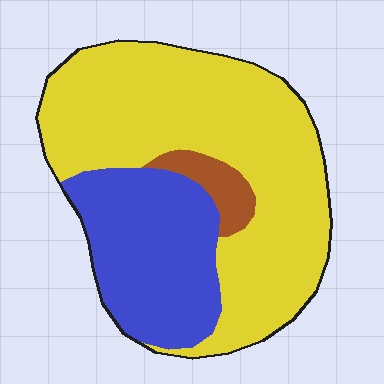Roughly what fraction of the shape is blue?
Blue covers 30% of the shape.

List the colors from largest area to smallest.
From largest to smallest: yellow, blue, brown.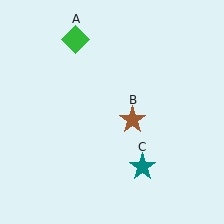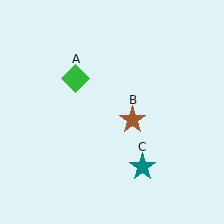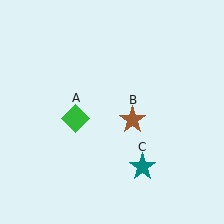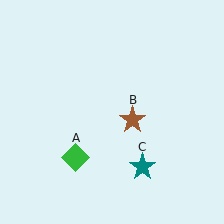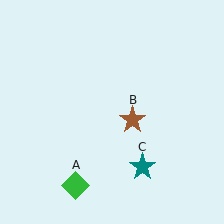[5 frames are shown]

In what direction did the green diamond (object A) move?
The green diamond (object A) moved down.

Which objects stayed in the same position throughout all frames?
Brown star (object B) and teal star (object C) remained stationary.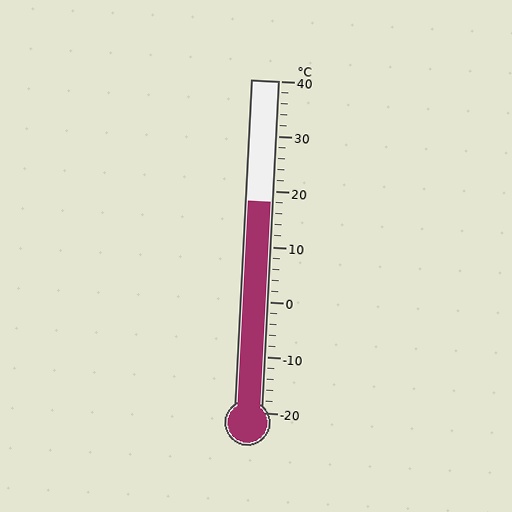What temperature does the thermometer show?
The thermometer shows approximately 18°C.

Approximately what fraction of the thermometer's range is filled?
The thermometer is filled to approximately 65% of its range.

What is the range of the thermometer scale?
The thermometer scale ranges from -20°C to 40°C.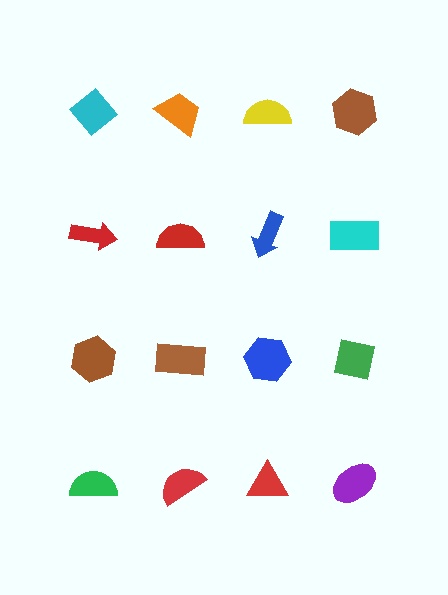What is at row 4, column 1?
A green semicircle.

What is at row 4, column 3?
A red triangle.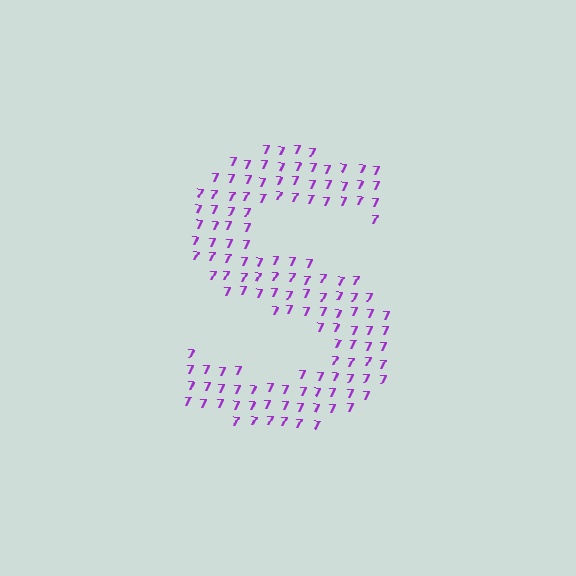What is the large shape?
The large shape is the letter S.